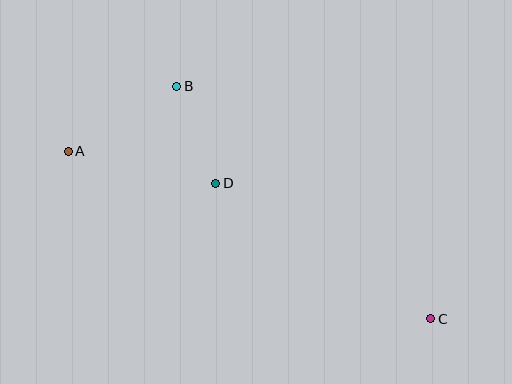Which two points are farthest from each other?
Points A and C are farthest from each other.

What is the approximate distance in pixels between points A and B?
The distance between A and B is approximately 126 pixels.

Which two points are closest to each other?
Points B and D are closest to each other.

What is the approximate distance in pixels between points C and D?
The distance between C and D is approximately 254 pixels.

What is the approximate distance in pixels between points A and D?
The distance between A and D is approximately 151 pixels.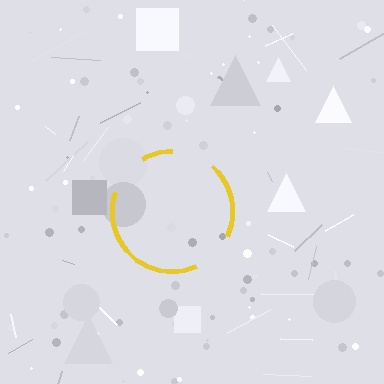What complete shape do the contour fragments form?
The contour fragments form a circle.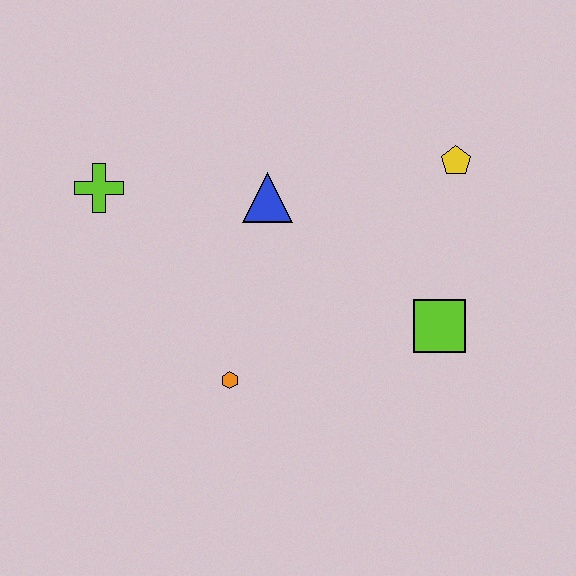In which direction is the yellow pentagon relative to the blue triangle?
The yellow pentagon is to the right of the blue triangle.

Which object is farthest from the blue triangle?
The lime square is farthest from the blue triangle.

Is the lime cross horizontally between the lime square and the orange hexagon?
No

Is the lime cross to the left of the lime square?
Yes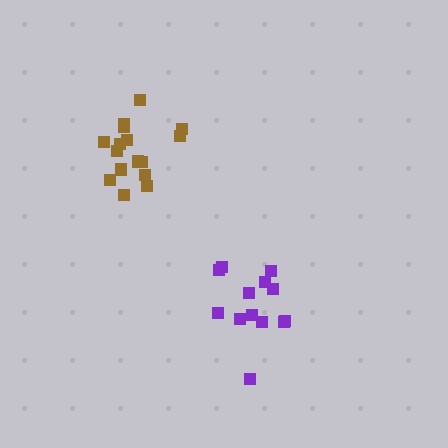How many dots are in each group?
Group 1: 13 dots, Group 2: 16 dots (29 total).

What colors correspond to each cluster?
The clusters are colored: purple, brown.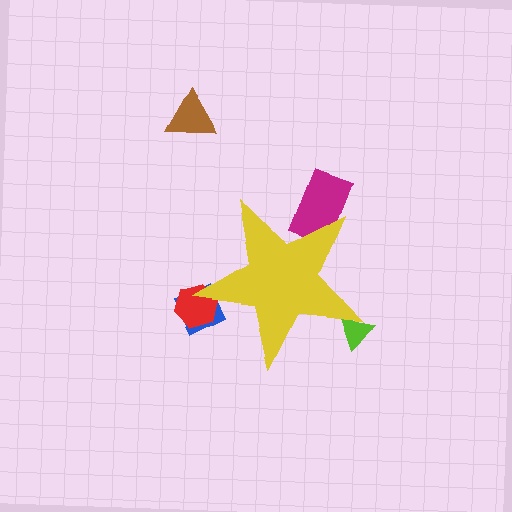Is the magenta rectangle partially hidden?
Yes, the magenta rectangle is partially hidden behind the yellow star.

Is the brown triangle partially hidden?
No, the brown triangle is fully visible.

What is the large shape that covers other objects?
A yellow star.